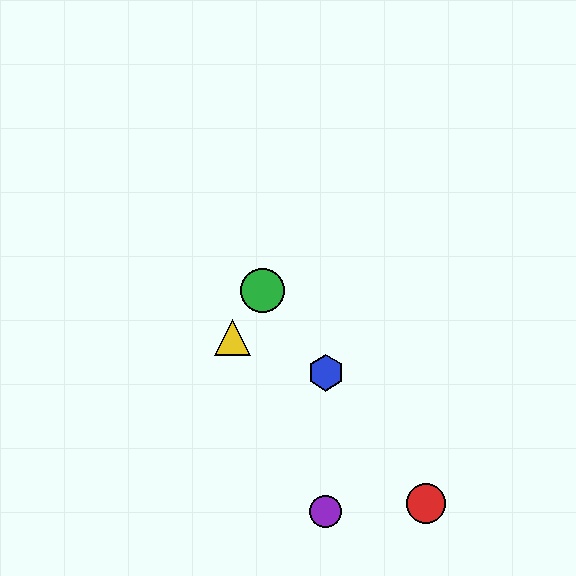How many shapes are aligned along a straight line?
3 shapes (the red circle, the blue hexagon, the green circle) are aligned along a straight line.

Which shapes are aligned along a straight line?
The red circle, the blue hexagon, the green circle are aligned along a straight line.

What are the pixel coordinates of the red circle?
The red circle is at (426, 504).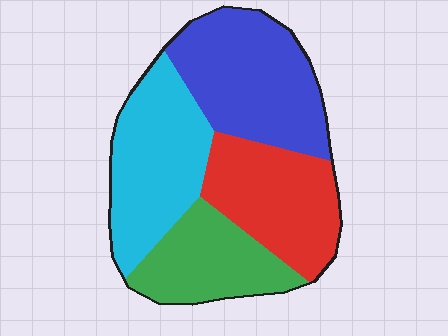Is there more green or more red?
Red.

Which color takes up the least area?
Green, at roughly 20%.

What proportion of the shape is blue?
Blue covers about 30% of the shape.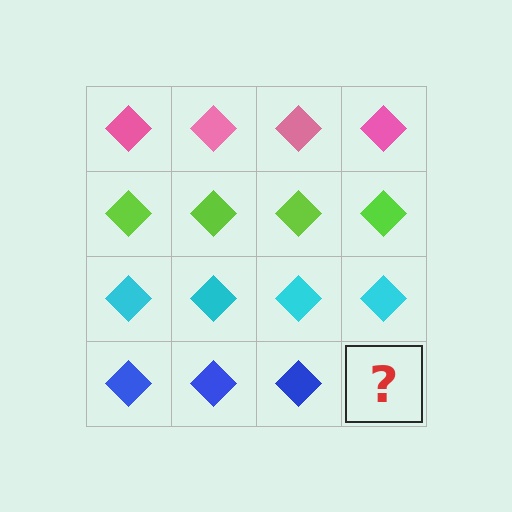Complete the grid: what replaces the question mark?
The question mark should be replaced with a blue diamond.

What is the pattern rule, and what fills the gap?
The rule is that each row has a consistent color. The gap should be filled with a blue diamond.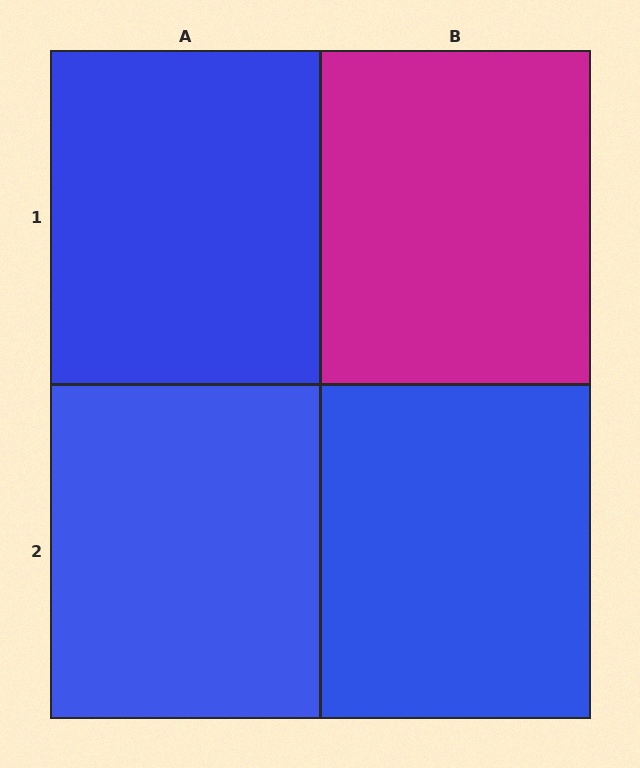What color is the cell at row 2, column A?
Blue.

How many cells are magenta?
1 cell is magenta.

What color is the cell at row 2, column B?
Blue.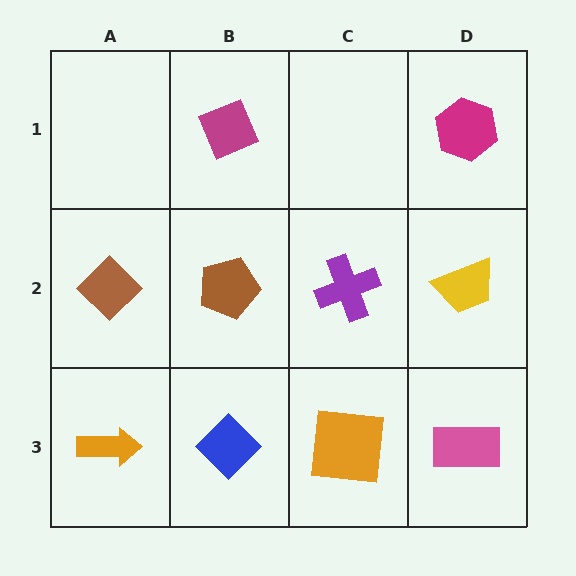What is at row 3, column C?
An orange square.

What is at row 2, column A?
A brown diamond.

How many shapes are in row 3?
4 shapes.